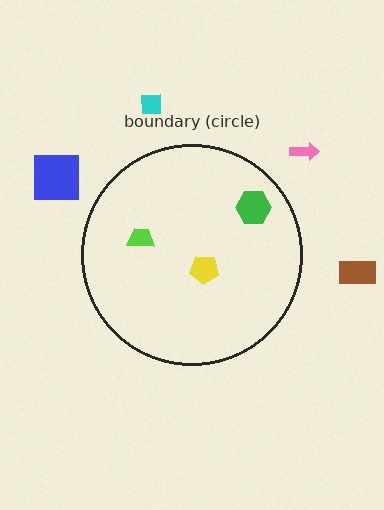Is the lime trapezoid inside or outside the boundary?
Inside.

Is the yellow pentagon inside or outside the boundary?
Inside.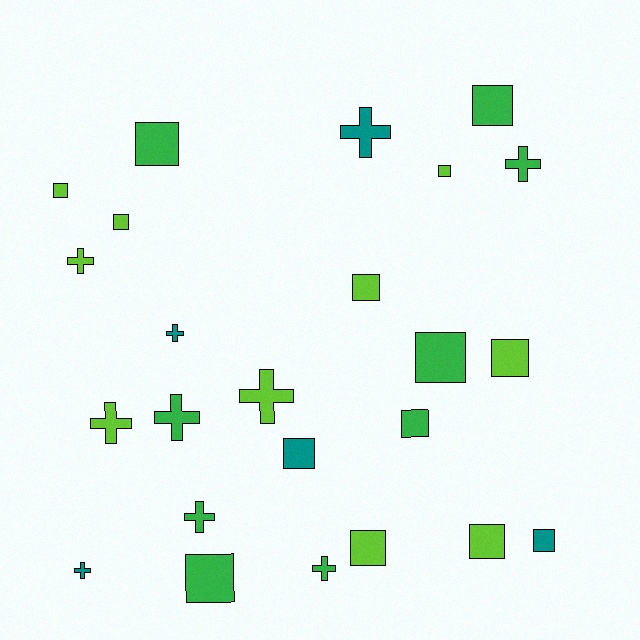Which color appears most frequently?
Lime, with 10 objects.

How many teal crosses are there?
There are 3 teal crosses.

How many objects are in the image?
There are 24 objects.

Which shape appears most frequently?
Square, with 14 objects.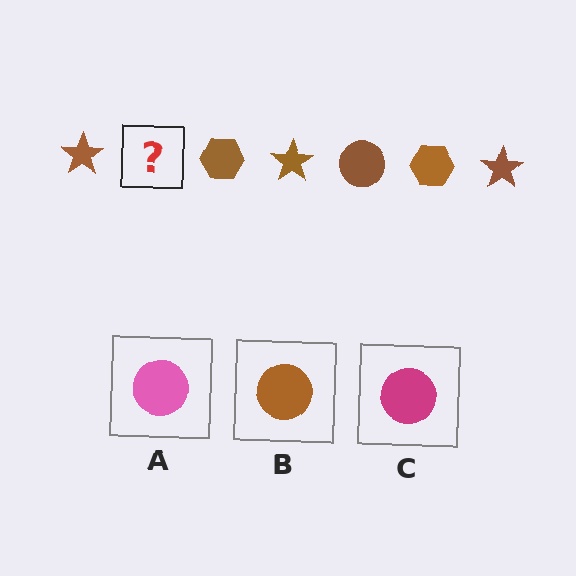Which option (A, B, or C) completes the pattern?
B.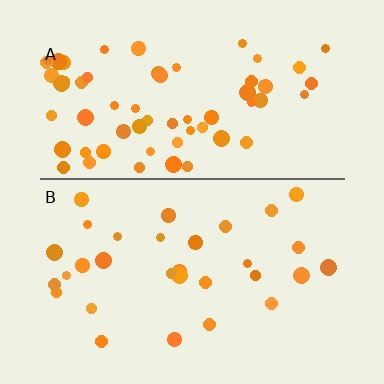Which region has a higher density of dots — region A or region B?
A (the top).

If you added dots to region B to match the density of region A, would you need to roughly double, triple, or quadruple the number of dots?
Approximately double.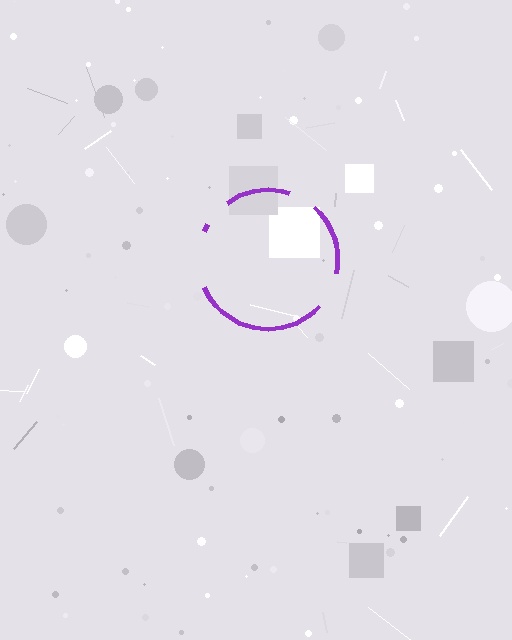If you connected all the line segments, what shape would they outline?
They would outline a circle.